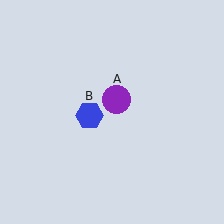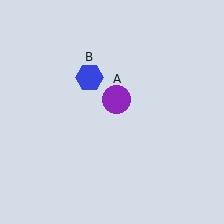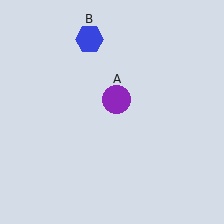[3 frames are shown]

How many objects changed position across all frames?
1 object changed position: blue hexagon (object B).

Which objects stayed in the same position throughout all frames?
Purple circle (object A) remained stationary.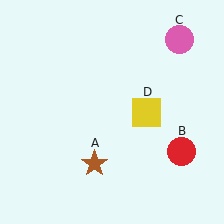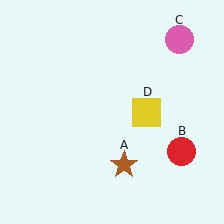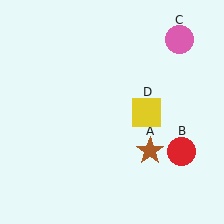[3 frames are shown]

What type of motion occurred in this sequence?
The brown star (object A) rotated counterclockwise around the center of the scene.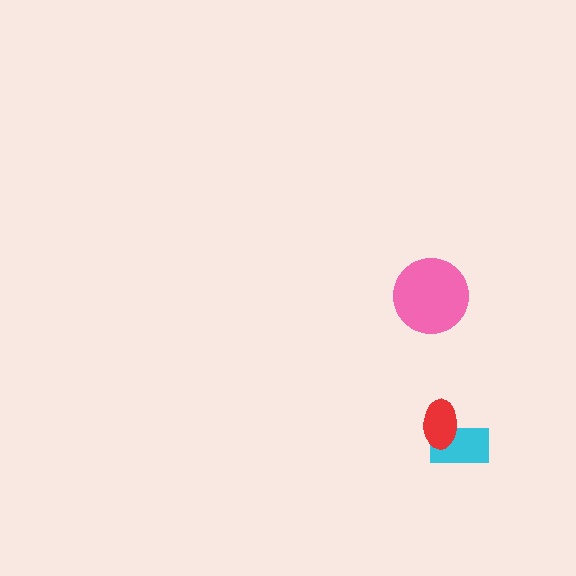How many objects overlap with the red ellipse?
1 object overlaps with the red ellipse.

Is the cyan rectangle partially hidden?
Yes, it is partially covered by another shape.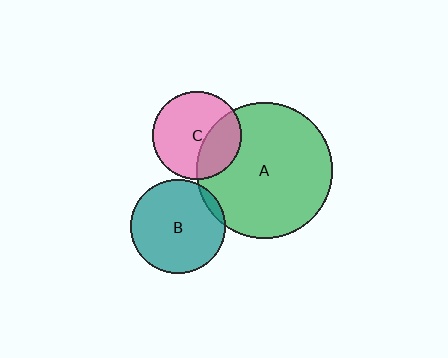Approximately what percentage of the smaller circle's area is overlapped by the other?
Approximately 35%.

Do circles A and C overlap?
Yes.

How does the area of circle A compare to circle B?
Approximately 2.1 times.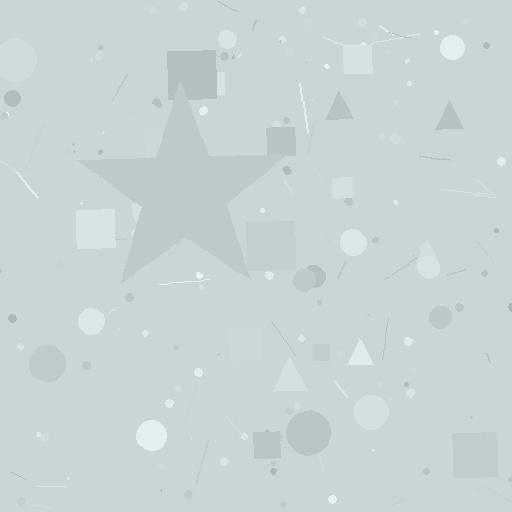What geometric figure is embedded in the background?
A star is embedded in the background.